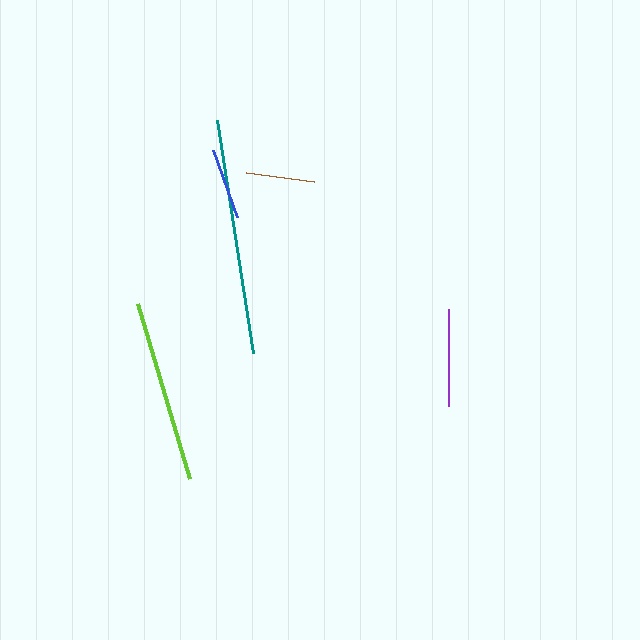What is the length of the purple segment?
The purple segment is approximately 96 pixels long.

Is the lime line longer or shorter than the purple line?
The lime line is longer than the purple line.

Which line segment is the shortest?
The brown line is the shortest at approximately 69 pixels.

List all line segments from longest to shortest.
From longest to shortest: teal, lime, purple, blue, brown.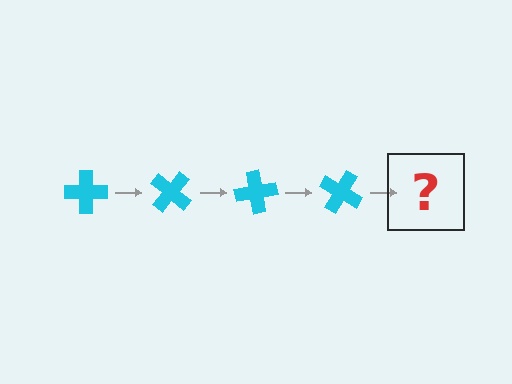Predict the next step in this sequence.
The next step is a cyan cross rotated 160 degrees.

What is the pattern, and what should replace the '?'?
The pattern is that the cross rotates 40 degrees each step. The '?' should be a cyan cross rotated 160 degrees.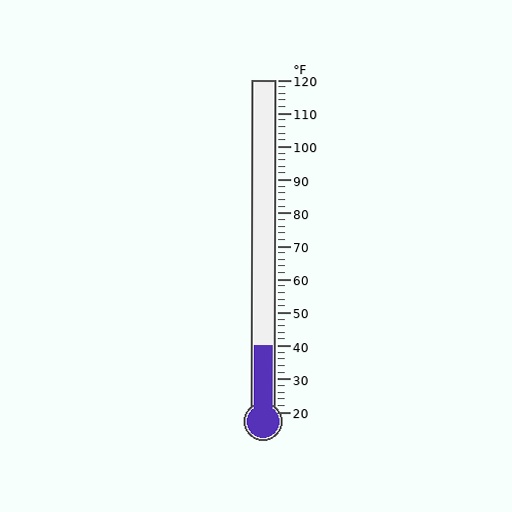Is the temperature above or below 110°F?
The temperature is below 110°F.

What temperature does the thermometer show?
The thermometer shows approximately 40°F.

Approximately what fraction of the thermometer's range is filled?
The thermometer is filled to approximately 20% of its range.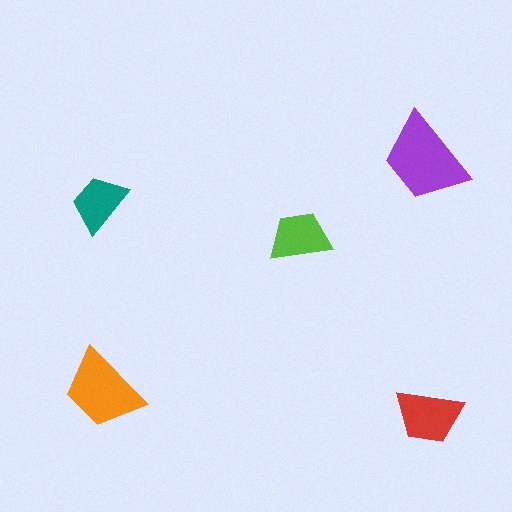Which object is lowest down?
The red trapezoid is bottommost.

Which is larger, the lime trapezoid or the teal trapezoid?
The lime one.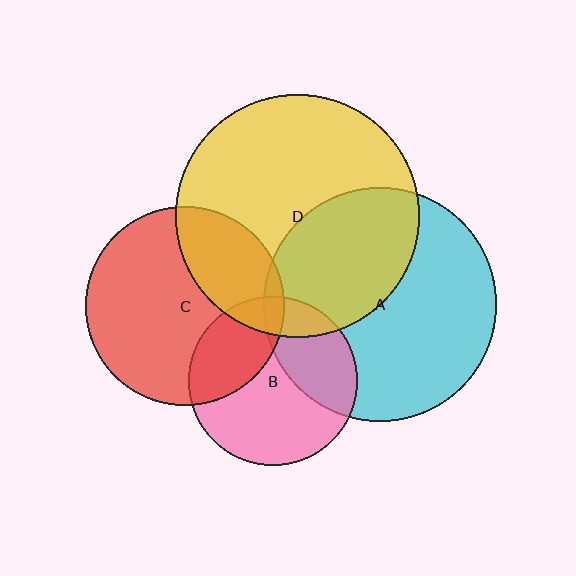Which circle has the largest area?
Circle D (yellow).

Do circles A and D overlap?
Yes.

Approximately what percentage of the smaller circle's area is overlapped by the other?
Approximately 40%.